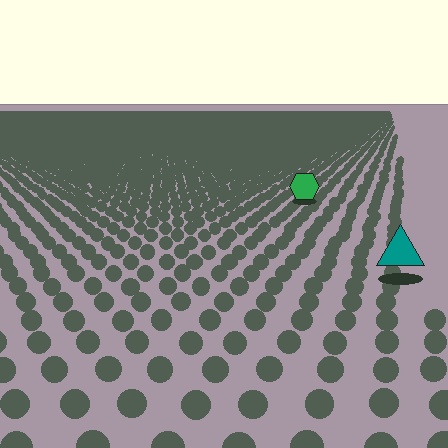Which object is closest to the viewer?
The teal triangle is closest. The texture marks near it are larger and more spread out.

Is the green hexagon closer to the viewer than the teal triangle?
No. The teal triangle is closer — you can tell from the texture gradient: the ground texture is coarser near it.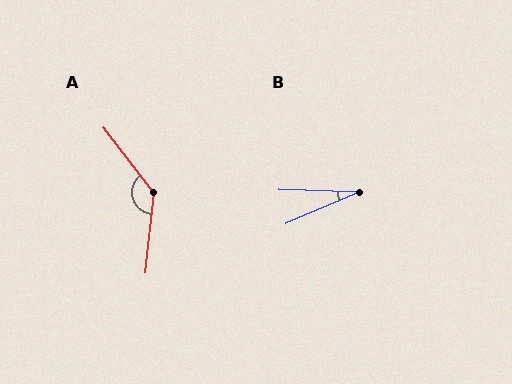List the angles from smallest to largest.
B (25°), A (136°).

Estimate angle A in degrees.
Approximately 136 degrees.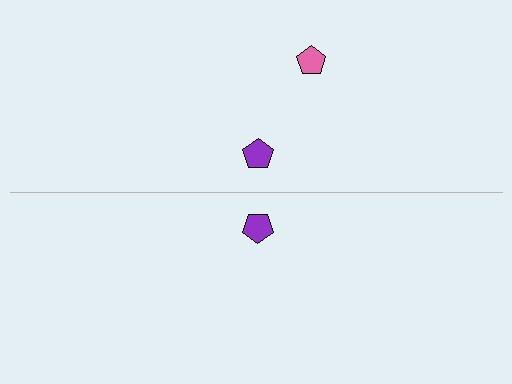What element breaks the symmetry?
A pink pentagon is missing from the bottom side.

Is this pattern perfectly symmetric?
No, the pattern is not perfectly symmetric. A pink pentagon is missing from the bottom side.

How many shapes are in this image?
There are 3 shapes in this image.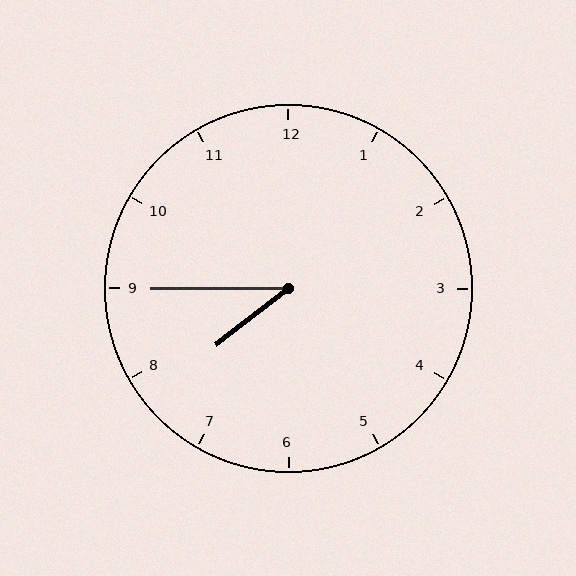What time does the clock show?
7:45.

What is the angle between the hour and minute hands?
Approximately 38 degrees.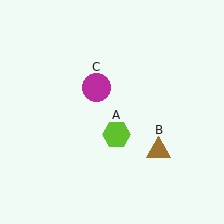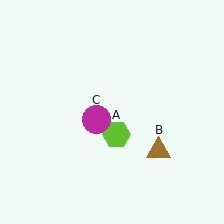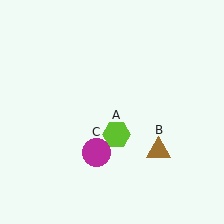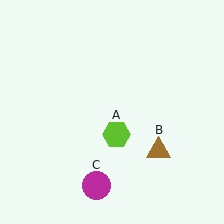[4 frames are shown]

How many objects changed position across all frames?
1 object changed position: magenta circle (object C).